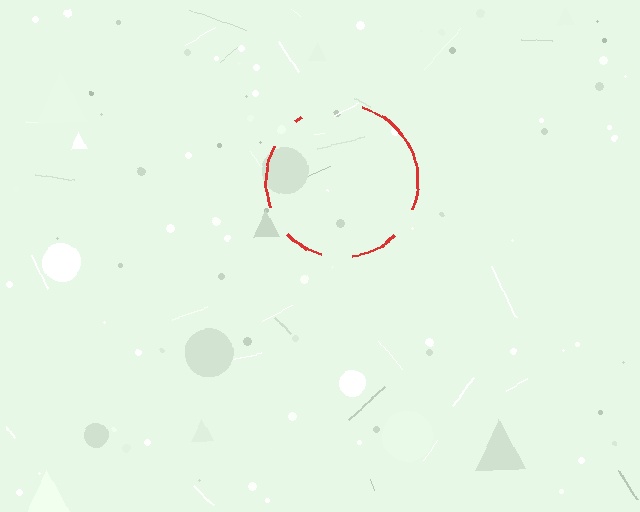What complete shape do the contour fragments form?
The contour fragments form a circle.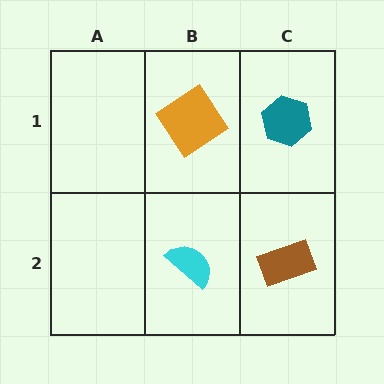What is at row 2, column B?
A cyan semicircle.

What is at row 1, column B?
An orange diamond.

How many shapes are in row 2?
2 shapes.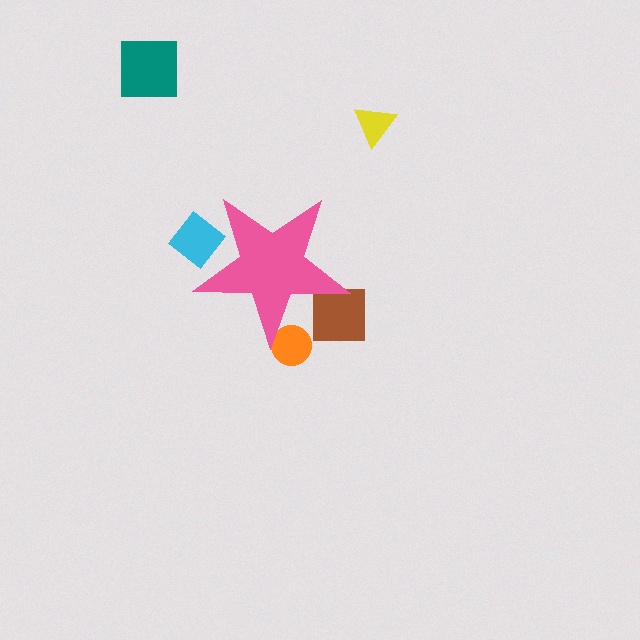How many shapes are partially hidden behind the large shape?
3 shapes are partially hidden.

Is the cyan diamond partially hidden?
Yes, the cyan diamond is partially hidden behind the pink star.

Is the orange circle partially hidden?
Yes, the orange circle is partially hidden behind the pink star.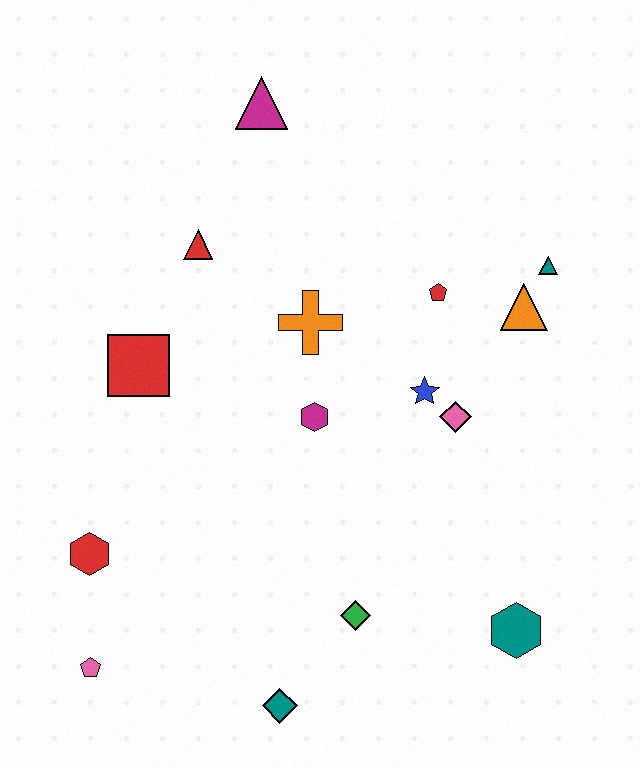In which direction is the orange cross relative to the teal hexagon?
The orange cross is above the teal hexagon.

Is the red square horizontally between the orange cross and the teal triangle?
No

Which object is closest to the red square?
The red triangle is closest to the red square.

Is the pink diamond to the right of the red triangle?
Yes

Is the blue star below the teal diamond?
No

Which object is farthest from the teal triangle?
The pink pentagon is farthest from the teal triangle.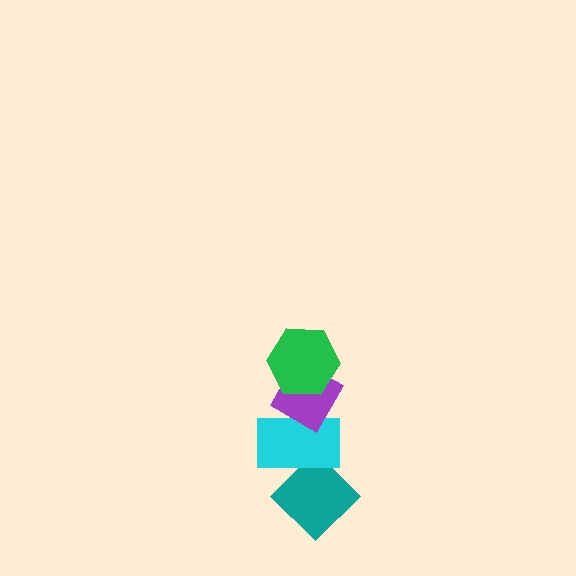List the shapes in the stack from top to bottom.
From top to bottom: the green hexagon, the purple diamond, the cyan rectangle, the teal diamond.